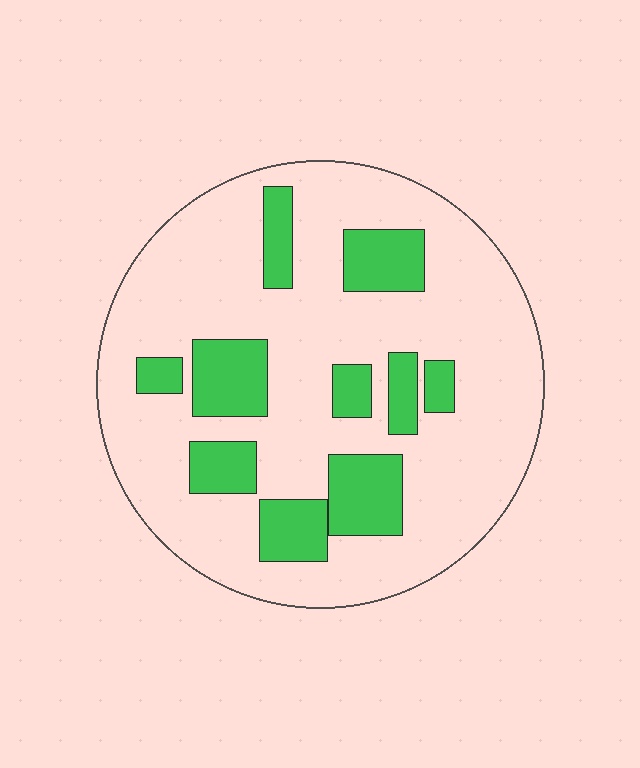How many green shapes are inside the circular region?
10.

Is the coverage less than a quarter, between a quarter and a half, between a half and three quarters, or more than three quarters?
Less than a quarter.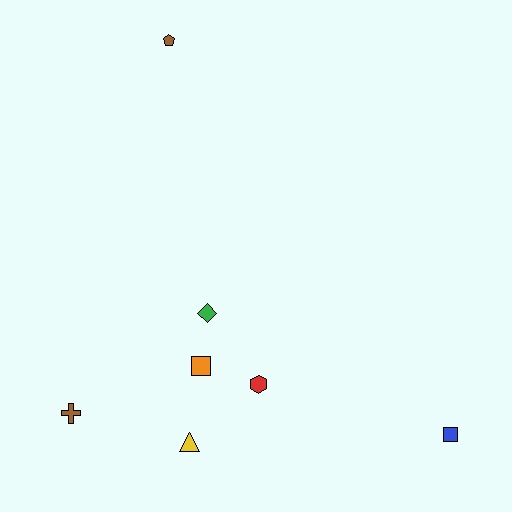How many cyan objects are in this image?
There are no cyan objects.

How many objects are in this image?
There are 7 objects.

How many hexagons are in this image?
There is 1 hexagon.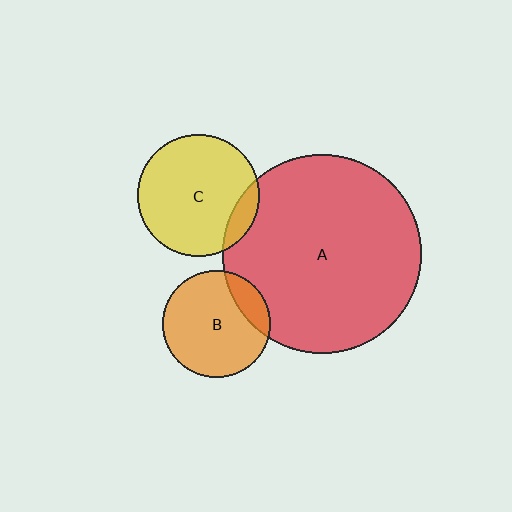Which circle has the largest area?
Circle A (red).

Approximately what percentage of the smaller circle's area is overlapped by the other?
Approximately 10%.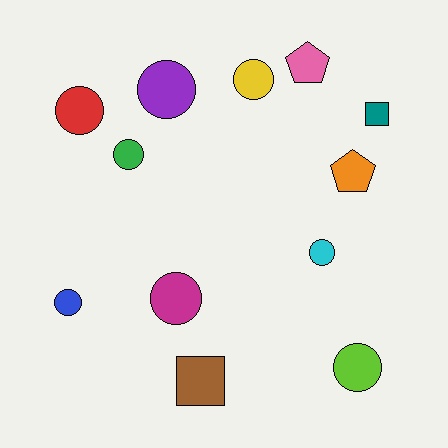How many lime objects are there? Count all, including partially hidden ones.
There is 1 lime object.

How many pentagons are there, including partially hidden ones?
There are 2 pentagons.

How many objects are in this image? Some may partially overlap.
There are 12 objects.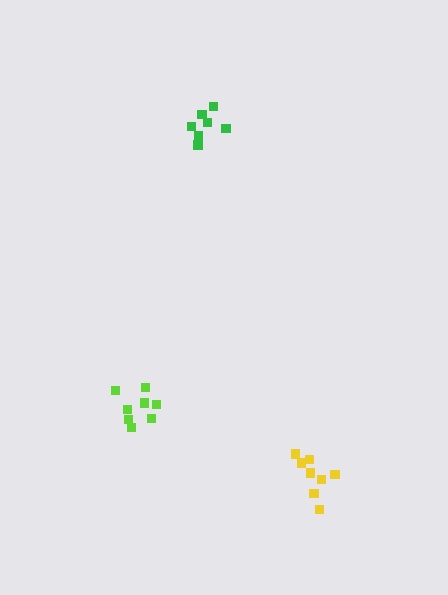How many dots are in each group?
Group 1: 7 dots, Group 2: 8 dots, Group 3: 8 dots (23 total).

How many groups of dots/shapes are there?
There are 3 groups.